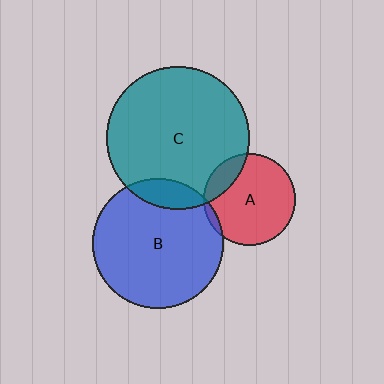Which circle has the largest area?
Circle C (teal).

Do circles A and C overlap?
Yes.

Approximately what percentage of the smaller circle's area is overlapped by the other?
Approximately 15%.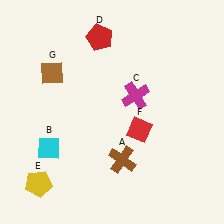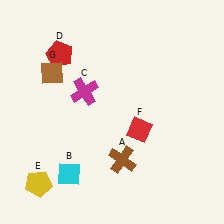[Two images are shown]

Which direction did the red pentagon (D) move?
The red pentagon (D) moved left.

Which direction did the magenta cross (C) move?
The magenta cross (C) moved left.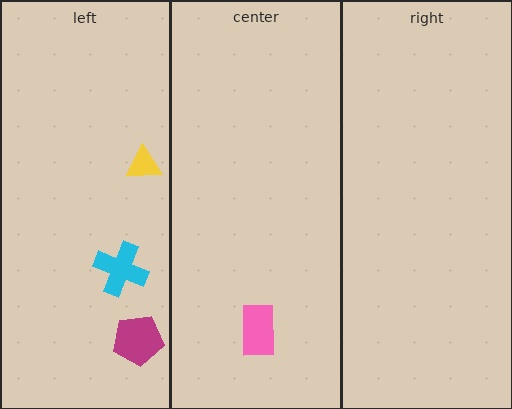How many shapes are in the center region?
1.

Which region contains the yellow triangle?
The left region.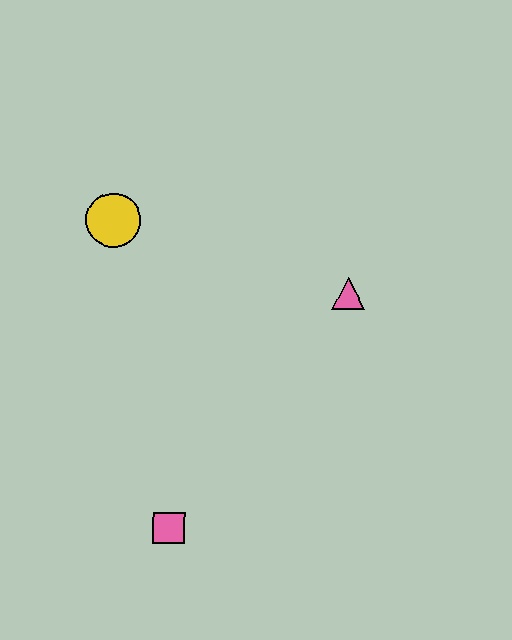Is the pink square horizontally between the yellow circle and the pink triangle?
Yes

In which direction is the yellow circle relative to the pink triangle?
The yellow circle is to the left of the pink triangle.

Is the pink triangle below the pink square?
No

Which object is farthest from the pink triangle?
The pink square is farthest from the pink triangle.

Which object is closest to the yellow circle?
The pink triangle is closest to the yellow circle.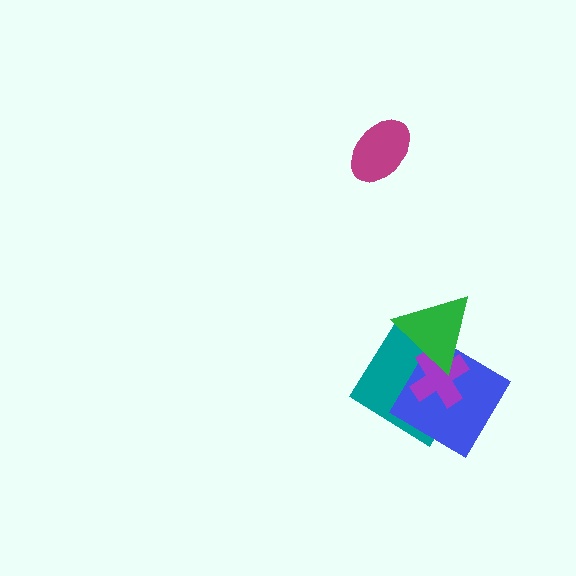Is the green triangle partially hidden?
No, no other shape covers it.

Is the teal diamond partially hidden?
Yes, it is partially covered by another shape.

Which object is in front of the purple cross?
The green triangle is in front of the purple cross.